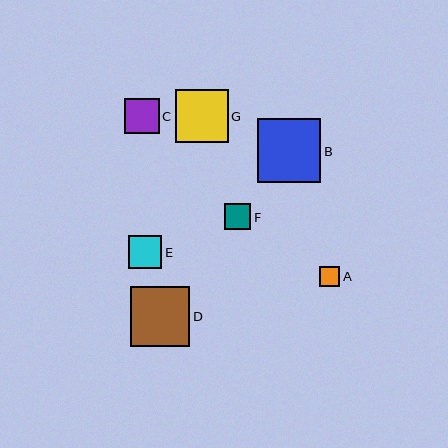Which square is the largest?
Square B is the largest with a size of approximately 64 pixels.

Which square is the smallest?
Square A is the smallest with a size of approximately 21 pixels.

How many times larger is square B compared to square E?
Square B is approximately 1.9 times the size of square E.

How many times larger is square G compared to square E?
Square G is approximately 1.6 times the size of square E.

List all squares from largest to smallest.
From largest to smallest: B, D, G, C, E, F, A.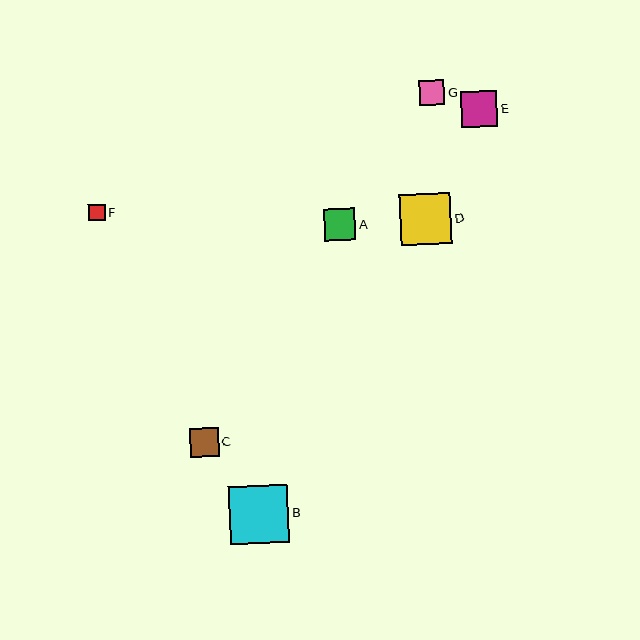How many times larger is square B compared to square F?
Square B is approximately 3.6 times the size of square F.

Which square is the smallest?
Square F is the smallest with a size of approximately 16 pixels.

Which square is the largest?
Square B is the largest with a size of approximately 59 pixels.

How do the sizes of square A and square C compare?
Square A and square C are approximately the same size.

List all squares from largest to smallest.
From largest to smallest: B, D, E, A, C, G, F.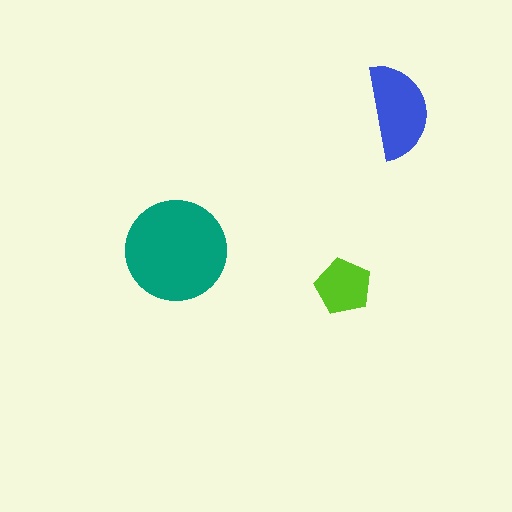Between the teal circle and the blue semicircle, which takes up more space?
The teal circle.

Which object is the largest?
The teal circle.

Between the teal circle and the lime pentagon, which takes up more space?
The teal circle.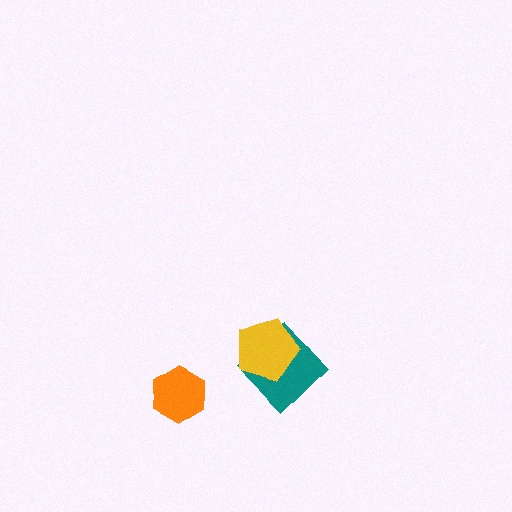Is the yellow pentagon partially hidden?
No, no other shape covers it.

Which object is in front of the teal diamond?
The yellow pentagon is in front of the teal diamond.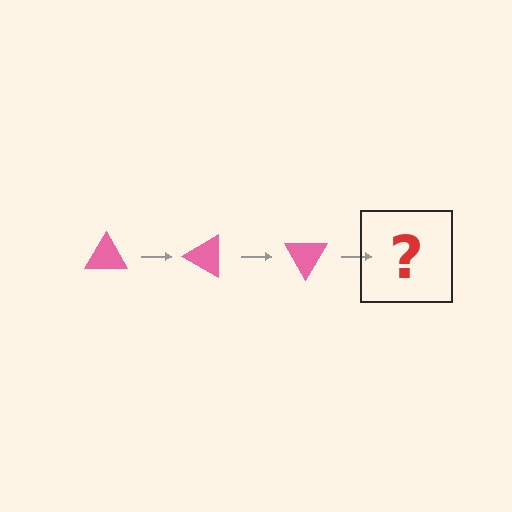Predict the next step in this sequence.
The next step is a pink triangle rotated 90 degrees.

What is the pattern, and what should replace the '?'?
The pattern is that the triangle rotates 30 degrees each step. The '?' should be a pink triangle rotated 90 degrees.